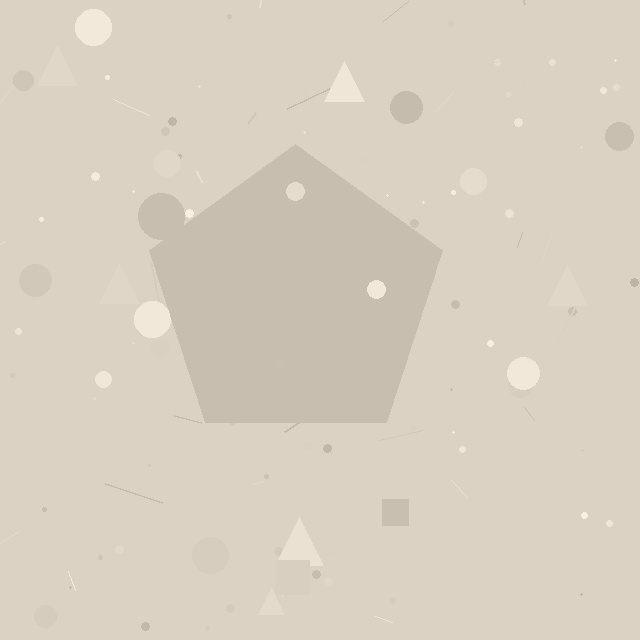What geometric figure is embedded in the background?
A pentagon is embedded in the background.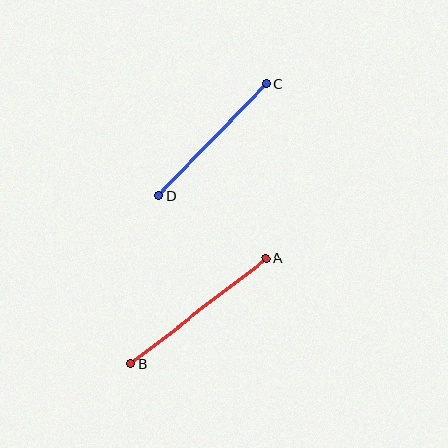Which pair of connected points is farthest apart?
Points A and B are farthest apart.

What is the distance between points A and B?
The distance is approximately 171 pixels.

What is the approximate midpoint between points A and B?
The midpoint is at approximately (198, 311) pixels.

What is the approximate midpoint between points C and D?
The midpoint is at approximately (212, 140) pixels.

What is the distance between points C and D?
The distance is approximately 155 pixels.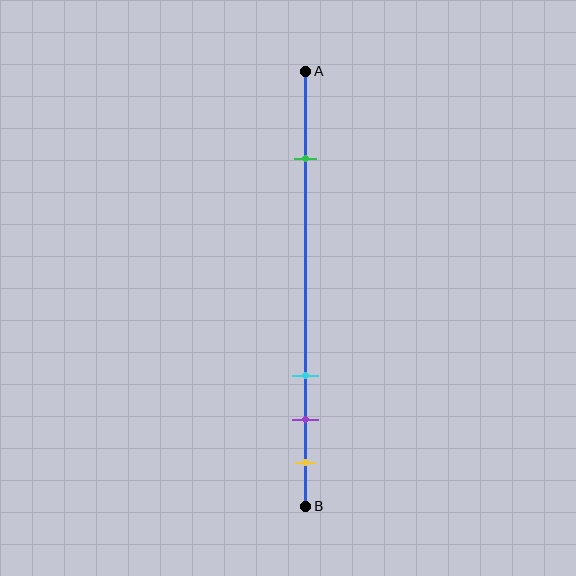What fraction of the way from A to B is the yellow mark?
The yellow mark is approximately 90% (0.9) of the way from A to B.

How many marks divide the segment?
There are 4 marks dividing the segment.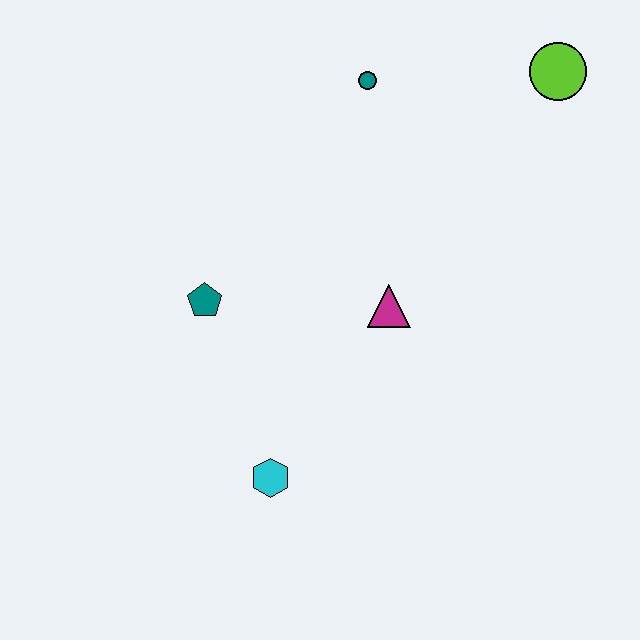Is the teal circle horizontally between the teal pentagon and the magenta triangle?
Yes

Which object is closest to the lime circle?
The teal circle is closest to the lime circle.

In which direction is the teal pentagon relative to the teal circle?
The teal pentagon is below the teal circle.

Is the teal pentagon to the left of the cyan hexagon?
Yes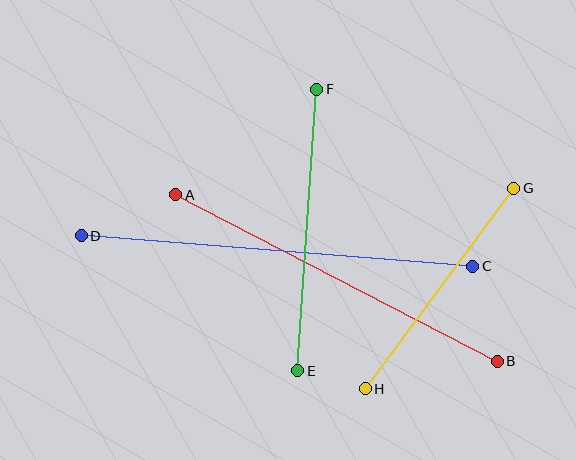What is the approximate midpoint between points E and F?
The midpoint is at approximately (307, 230) pixels.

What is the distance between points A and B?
The distance is approximately 362 pixels.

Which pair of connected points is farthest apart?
Points C and D are farthest apart.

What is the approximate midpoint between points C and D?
The midpoint is at approximately (277, 251) pixels.